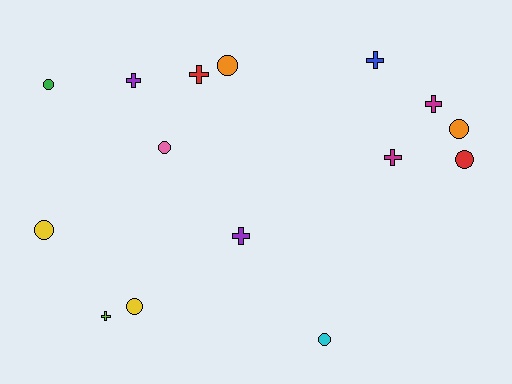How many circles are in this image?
There are 8 circles.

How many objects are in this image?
There are 15 objects.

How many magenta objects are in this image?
There are 2 magenta objects.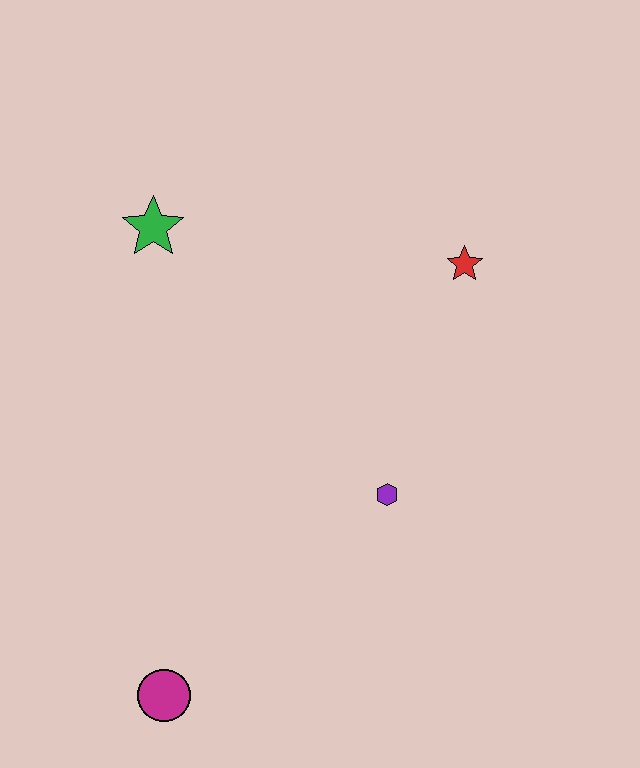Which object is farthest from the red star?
The magenta circle is farthest from the red star.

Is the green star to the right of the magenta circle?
No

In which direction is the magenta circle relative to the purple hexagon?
The magenta circle is to the left of the purple hexagon.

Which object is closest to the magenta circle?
The purple hexagon is closest to the magenta circle.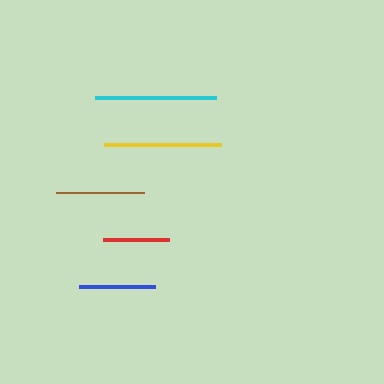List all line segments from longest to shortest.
From longest to shortest: cyan, yellow, brown, blue, red.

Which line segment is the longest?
The cyan line is the longest at approximately 121 pixels.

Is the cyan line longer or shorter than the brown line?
The cyan line is longer than the brown line.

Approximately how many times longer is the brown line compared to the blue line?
The brown line is approximately 1.2 times the length of the blue line.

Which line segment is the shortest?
The red line is the shortest at approximately 65 pixels.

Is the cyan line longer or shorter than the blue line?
The cyan line is longer than the blue line.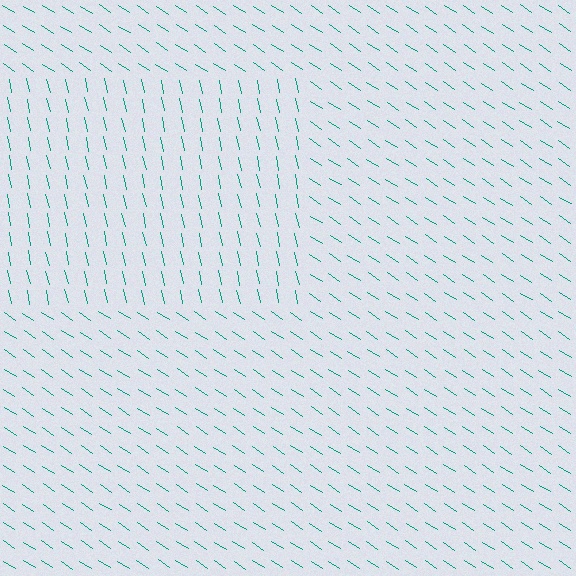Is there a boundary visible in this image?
Yes, there is a texture boundary formed by a change in line orientation.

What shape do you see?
I see a rectangle.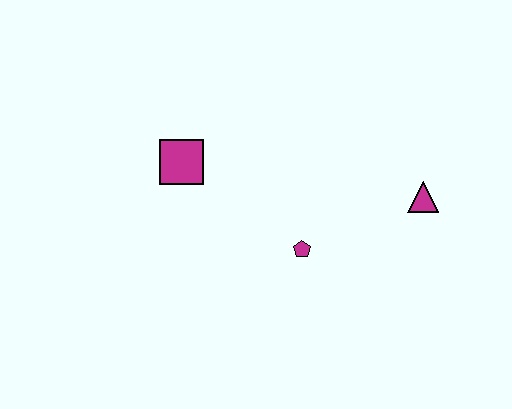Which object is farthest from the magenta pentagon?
The magenta square is farthest from the magenta pentagon.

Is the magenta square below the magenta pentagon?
No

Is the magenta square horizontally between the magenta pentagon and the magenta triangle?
No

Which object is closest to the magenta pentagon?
The magenta triangle is closest to the magenta pentagon.